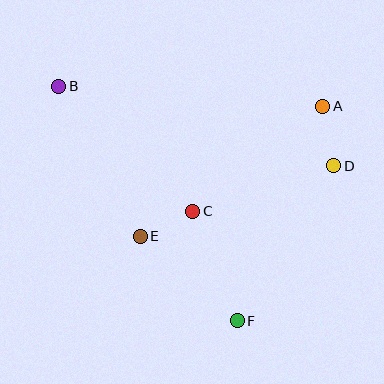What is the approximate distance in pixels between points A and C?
The distance between A and C is approximately 167 pixels.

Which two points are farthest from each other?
Points B and F are farthest from each other.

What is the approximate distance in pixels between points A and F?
The distance between A and F is approximately 231 pixels.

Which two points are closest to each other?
Points C and E are closest to each other.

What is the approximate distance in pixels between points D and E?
The distance between D and E is approximately 206 pixels.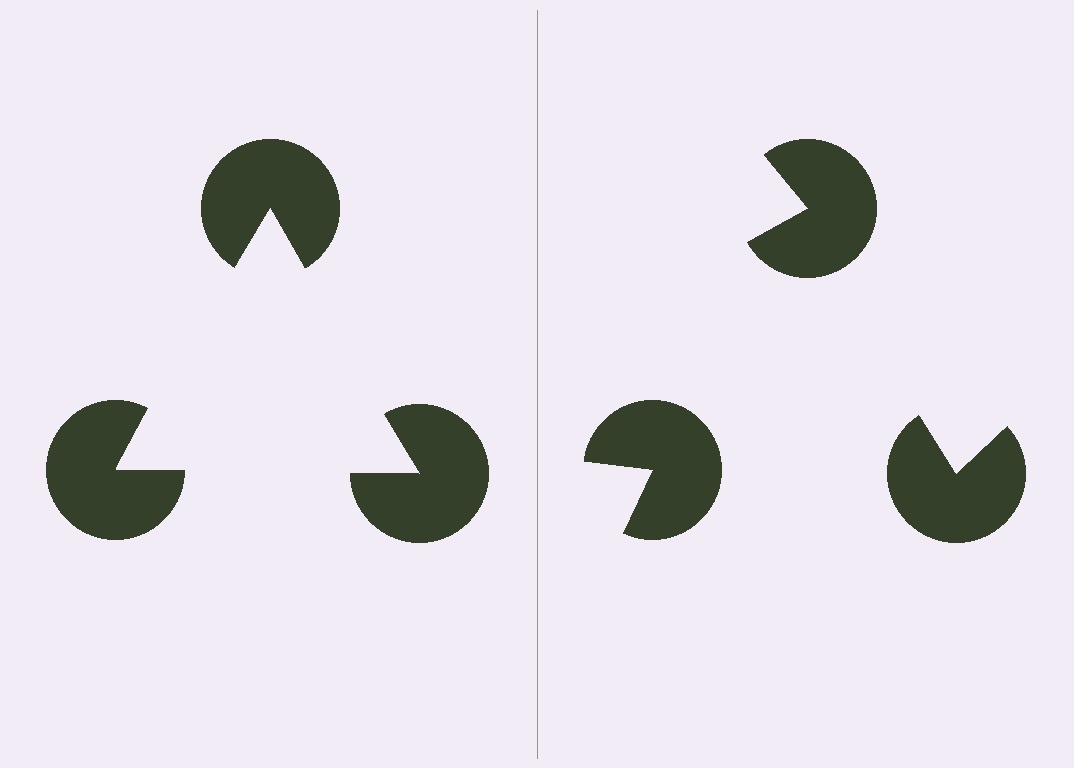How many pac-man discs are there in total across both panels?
6 — 3 on each side.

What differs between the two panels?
The pac-man discs are positioned identically on both sides; only the wedge orientations differ. On the left they align to a triangle; on the right they are misaligned.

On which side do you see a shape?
An illusory triangle appears on the left side. On the right side the wedge cuts are rotated, so no coherent shape forms.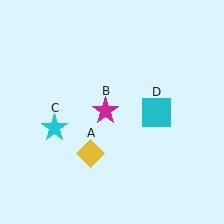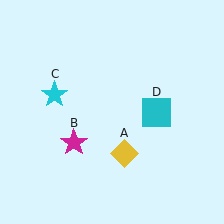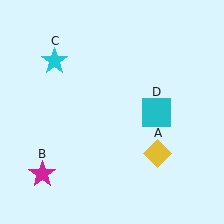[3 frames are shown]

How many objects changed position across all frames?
3 objects changed position: yellow diamond (object A), magenta star (object B), cyan star (object C).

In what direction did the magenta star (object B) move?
The magenta star (object B) moved down and to the left.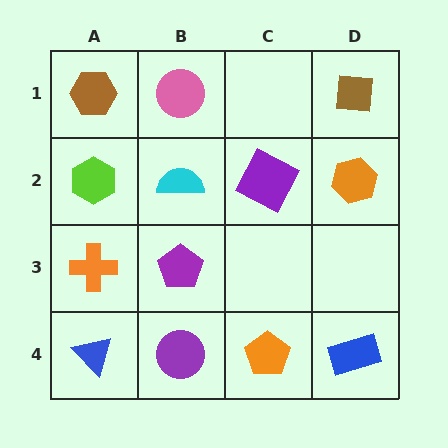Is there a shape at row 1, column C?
No, that cell is empty.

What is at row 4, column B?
A purple circle.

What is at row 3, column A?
An orange cross.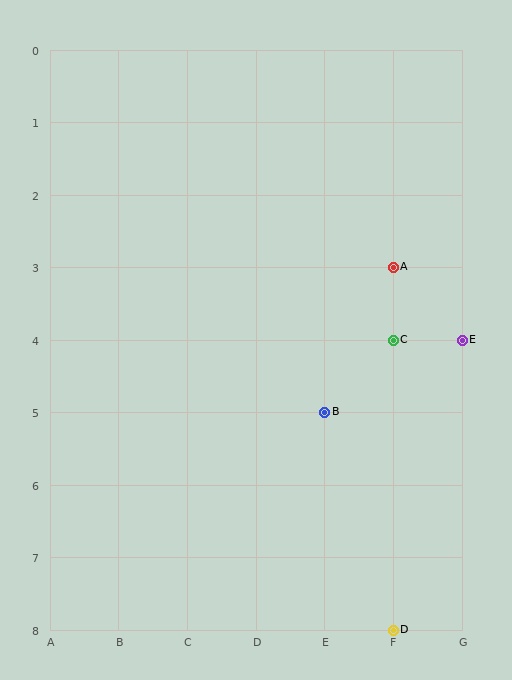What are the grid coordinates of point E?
Point E is at grid coordinates (G, 4).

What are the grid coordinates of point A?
Point A is at grid coordinates (F, 3).